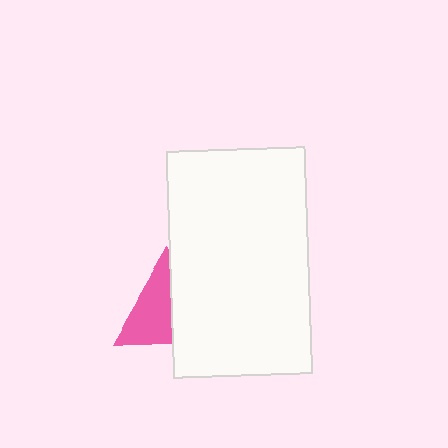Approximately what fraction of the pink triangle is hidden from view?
Roughly 46% of the pink triangle is hidden behind the white rectangle.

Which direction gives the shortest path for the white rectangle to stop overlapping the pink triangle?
Moving right gives the shortest separation.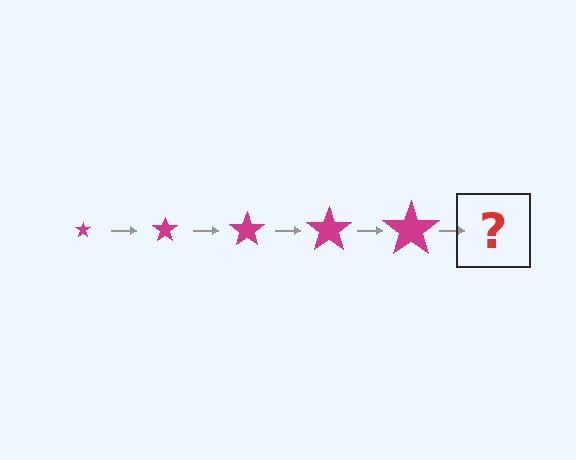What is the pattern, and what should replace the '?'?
The pattern is that the star gets progressively larger each step. The '?' should be a magenta star, larger than the previous one.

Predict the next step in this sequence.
The next step is a magenta star, larger than the previous one.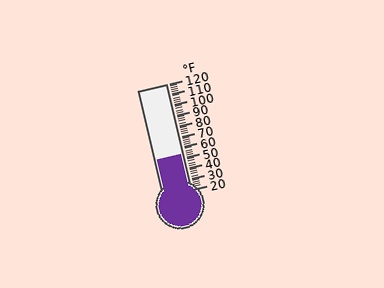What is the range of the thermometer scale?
The thermometer scale ranges from 20°F to 120°F.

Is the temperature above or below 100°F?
The temperature is below 100°F.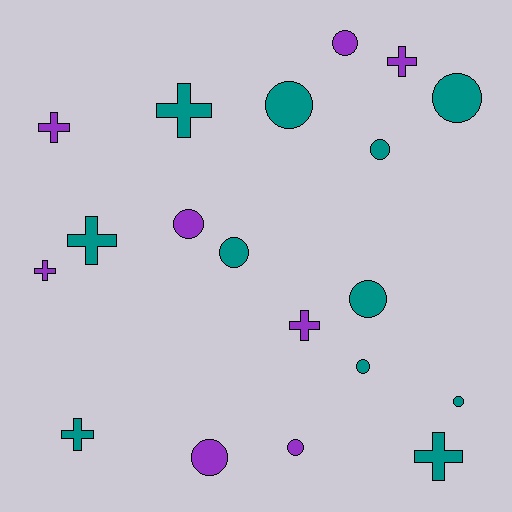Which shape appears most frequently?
Circle, with 11 objects.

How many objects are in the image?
There are 19 objects.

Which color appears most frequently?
Teal, with 11 objects.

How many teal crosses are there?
There are 4 teal crosses.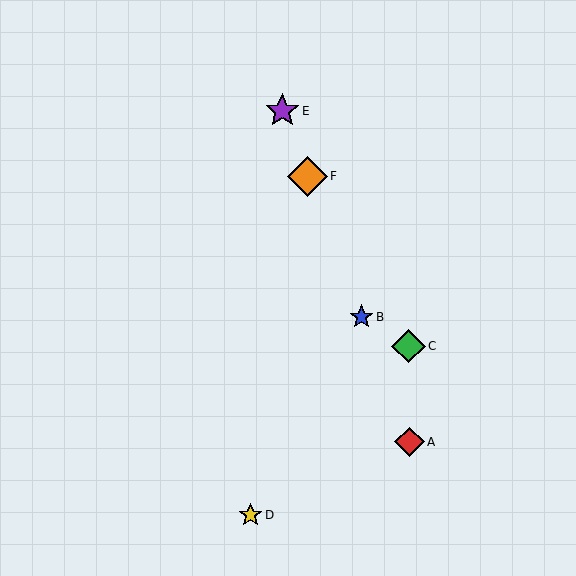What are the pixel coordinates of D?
Object D is at (250, 515).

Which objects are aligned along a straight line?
Objects A, B, E, F are aligned along a straight line.